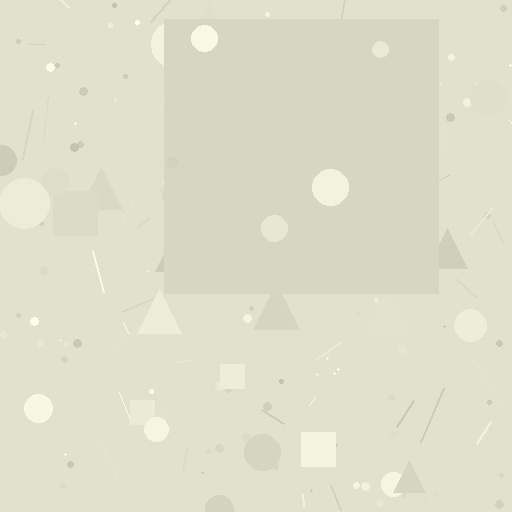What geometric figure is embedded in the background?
A square is embedded in the background.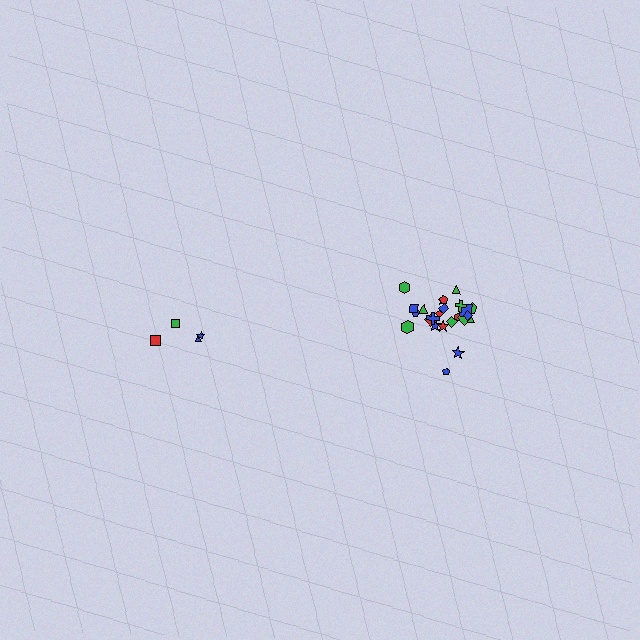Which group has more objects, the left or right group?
The right group.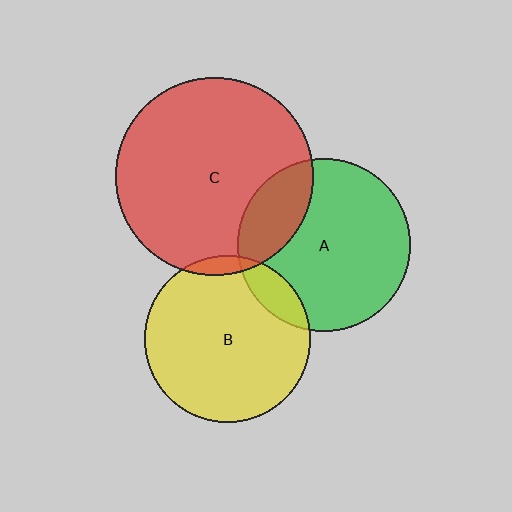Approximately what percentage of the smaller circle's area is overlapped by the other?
Approximately 20%.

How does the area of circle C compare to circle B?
Approximately 1.4 times.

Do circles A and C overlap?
Yes.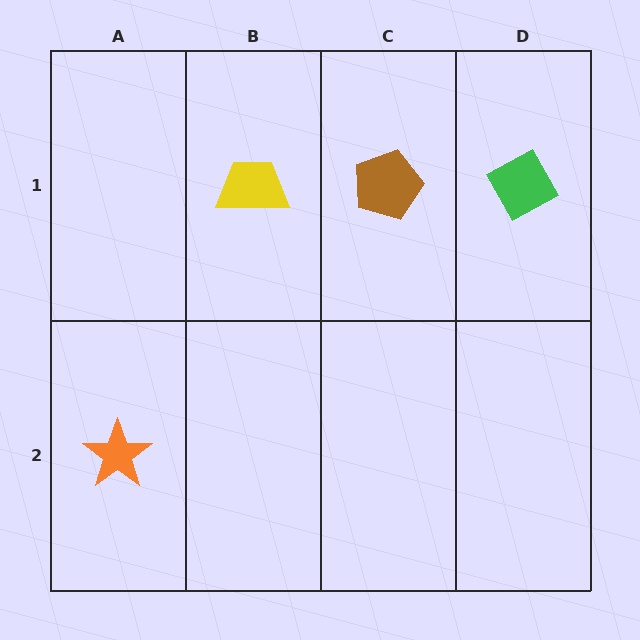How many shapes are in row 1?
3 shapes.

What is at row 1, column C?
A brown pentagon.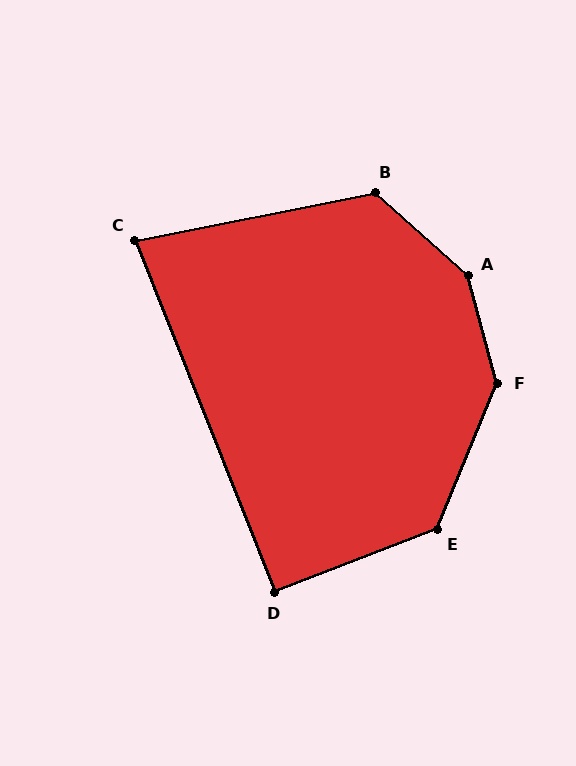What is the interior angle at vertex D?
Approximately 91 degrees (approximately right).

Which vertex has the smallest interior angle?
C, at approximately 79 degrees.